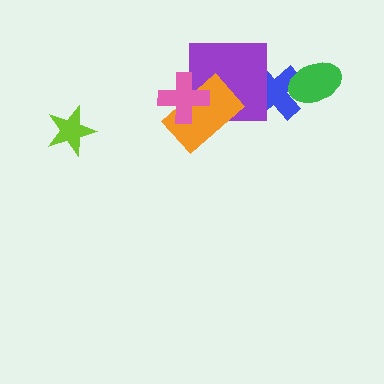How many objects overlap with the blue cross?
2 objects overlap with the blue cross.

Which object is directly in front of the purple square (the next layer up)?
The orange rectangle is directly in front of the purple square.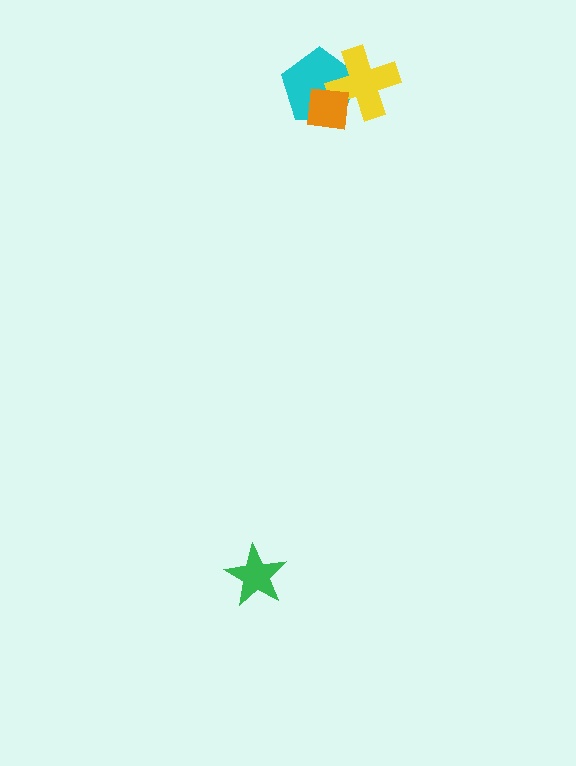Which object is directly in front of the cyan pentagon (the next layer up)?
The yellow cross is directly in front of the cyan pentagon.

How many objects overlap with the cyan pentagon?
2 objects overlap with the cyan pentagon.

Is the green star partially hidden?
No, no other shape covers it.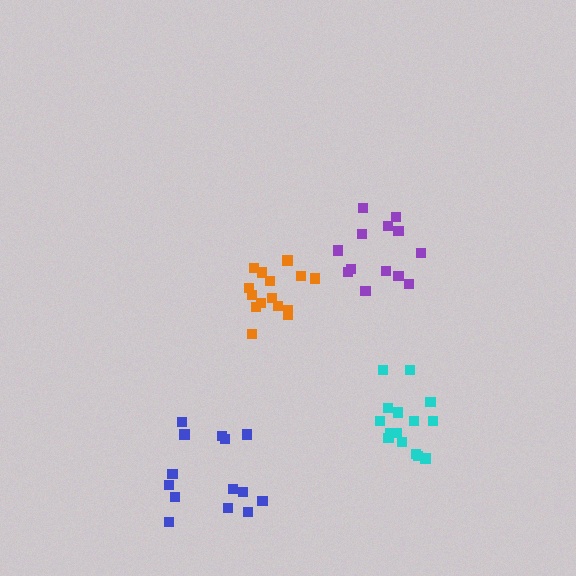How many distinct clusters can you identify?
There are 4 distinct clusters.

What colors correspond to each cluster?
The clusters are colored: orange, cyan, blue, purple.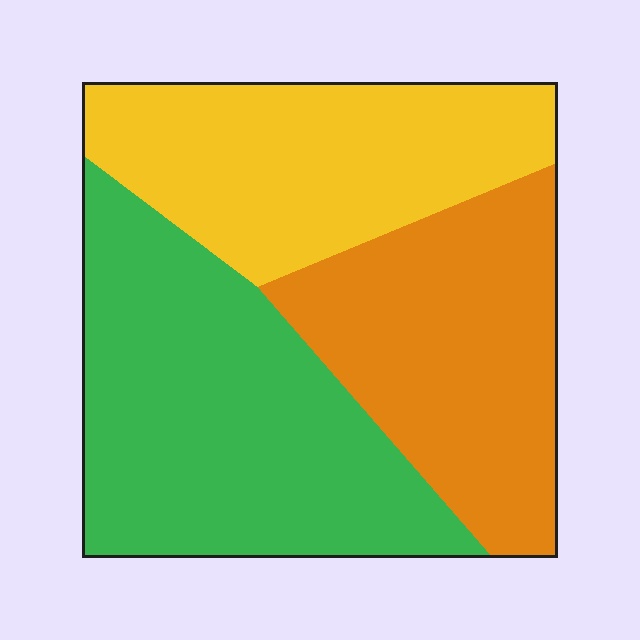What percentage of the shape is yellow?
Yellow covers roughly 30% of the shape.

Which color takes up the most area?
Green, at roughly 40%.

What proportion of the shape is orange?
Orange covers roughly 30% of the shape.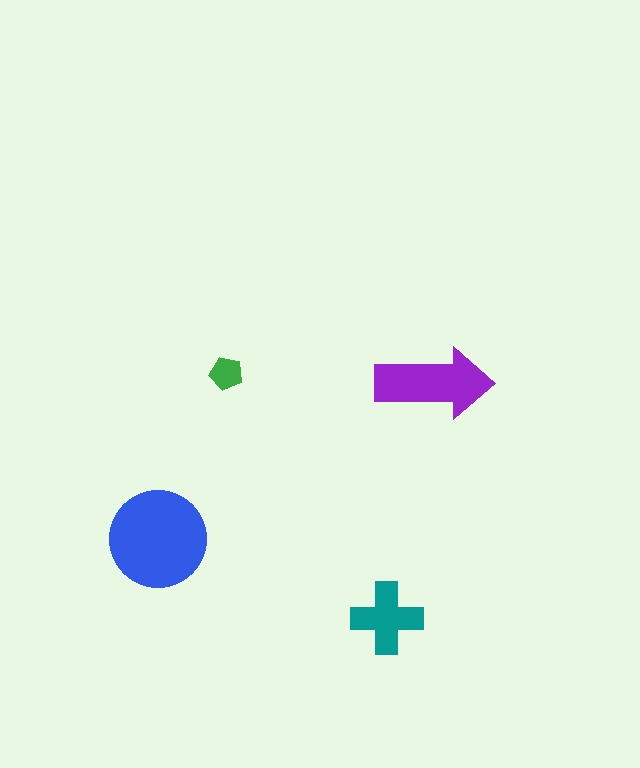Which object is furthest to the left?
The blue circle is leftmost.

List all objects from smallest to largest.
The green pentagon, the teal cross, the purple arrow, the blue circle.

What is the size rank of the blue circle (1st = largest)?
1st.